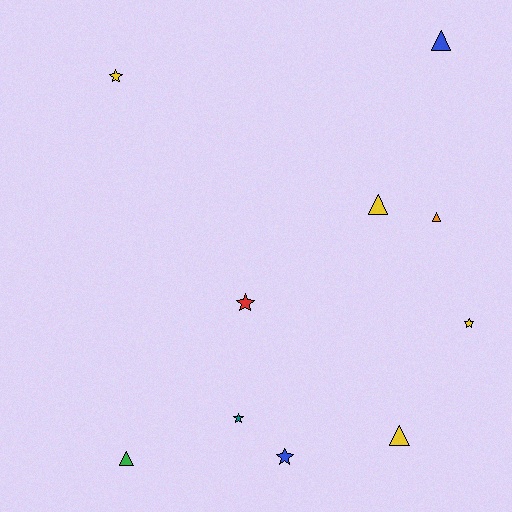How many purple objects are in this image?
There are no purple objects.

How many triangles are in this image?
There are 5 triangles.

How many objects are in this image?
There are 10 objects.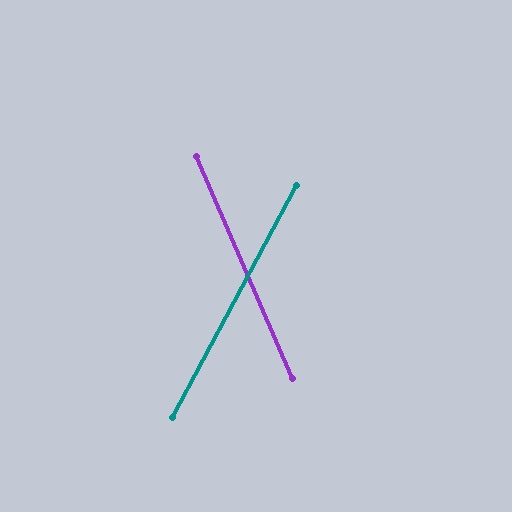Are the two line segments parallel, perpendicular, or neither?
Neither parallel nor perpendicular — they differ by about 52°.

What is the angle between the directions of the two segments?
Approximately 52 degrees.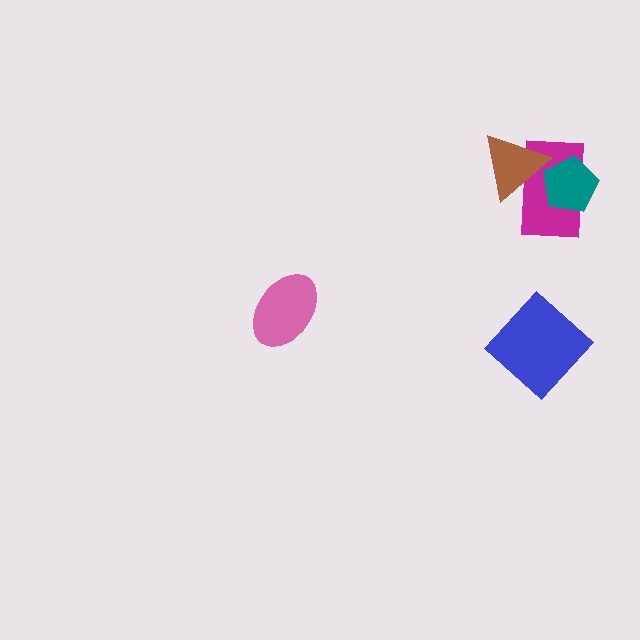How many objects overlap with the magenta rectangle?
2 objects overlap with the magenta rectangle.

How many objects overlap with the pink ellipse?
0 objects overlap with the pink ellipse.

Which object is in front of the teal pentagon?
The brown triangle is in front of the teal pentagon.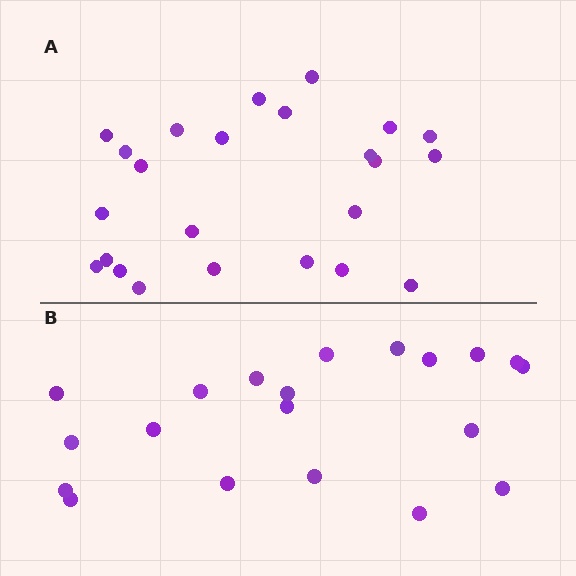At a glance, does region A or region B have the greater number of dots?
Region A (the top region) has more dots.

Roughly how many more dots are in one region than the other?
Region A has about 4 more dots than region B.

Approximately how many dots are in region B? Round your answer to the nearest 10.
About 20 dots.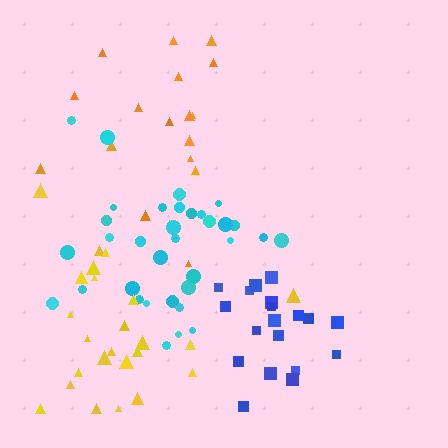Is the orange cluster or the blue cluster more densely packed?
Blue.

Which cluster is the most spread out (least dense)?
Orange.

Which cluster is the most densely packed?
Blue.